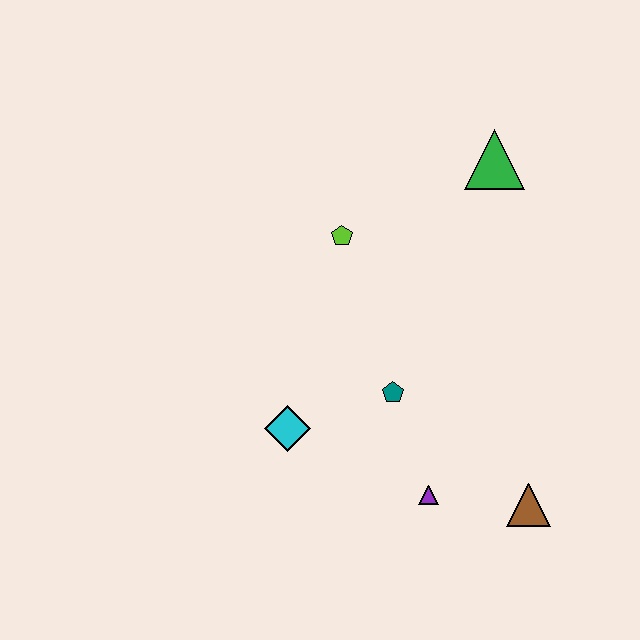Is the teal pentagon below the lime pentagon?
Yes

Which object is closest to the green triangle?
The lime pentagon is closest to the green triangle.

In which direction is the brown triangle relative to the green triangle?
The brown triangle is below the green triangle.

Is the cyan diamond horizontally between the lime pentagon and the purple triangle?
No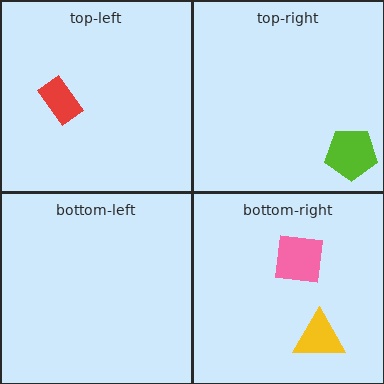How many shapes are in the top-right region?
1.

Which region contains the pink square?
The bottom-right region.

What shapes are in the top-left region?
The red rectangle.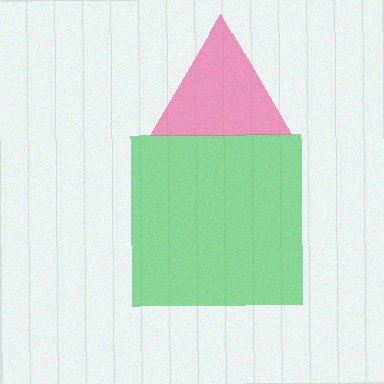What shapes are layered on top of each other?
The layered shapes are: a green square, a pink triangle.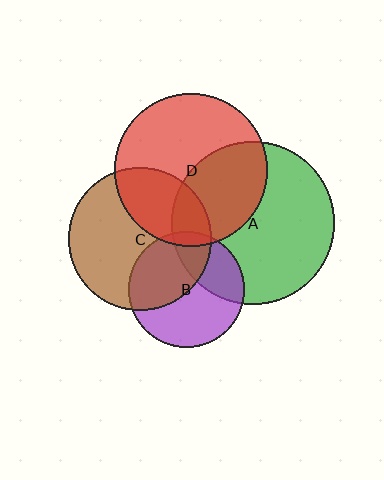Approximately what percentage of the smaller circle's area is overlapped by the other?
Approximately 30%.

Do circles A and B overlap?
Yes.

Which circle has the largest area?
Circle A (green).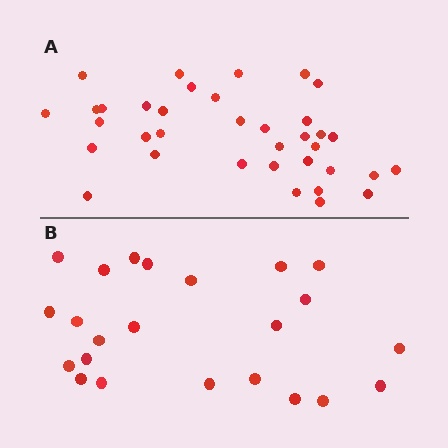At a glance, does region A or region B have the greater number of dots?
Region A (the top region) has more dots.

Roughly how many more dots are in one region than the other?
Region A has approximately 15 more dots than region B.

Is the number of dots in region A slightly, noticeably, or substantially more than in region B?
Region A has substantially more. The ratio is roughly 1.6 to 1.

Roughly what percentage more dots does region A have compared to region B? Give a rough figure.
About 55% more.